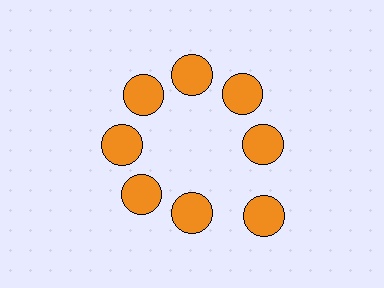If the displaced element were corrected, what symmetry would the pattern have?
It would have 8-fold rotational symmetry — the pattern would map onto itself every 45 degrees.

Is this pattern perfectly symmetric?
No. The 8 orange circles are arranged in a ring, but one element near the 4 o'clock position is pushed outward from the center, breaking the 8-fold rotational symmetry.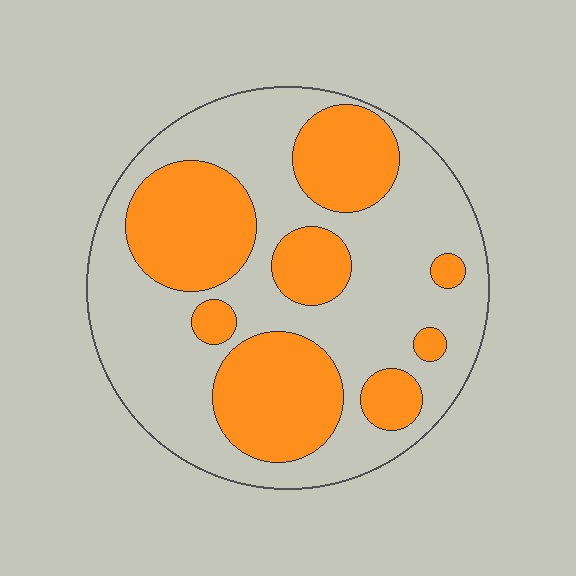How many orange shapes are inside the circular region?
8.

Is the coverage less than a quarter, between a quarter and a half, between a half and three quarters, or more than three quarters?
Between a quarter and a half.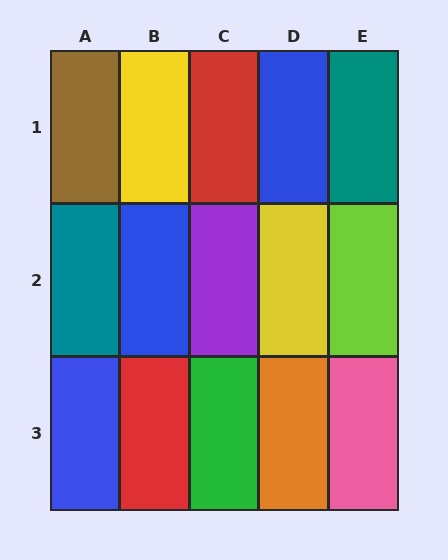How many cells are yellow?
2 cells are yellow.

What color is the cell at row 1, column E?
Teal.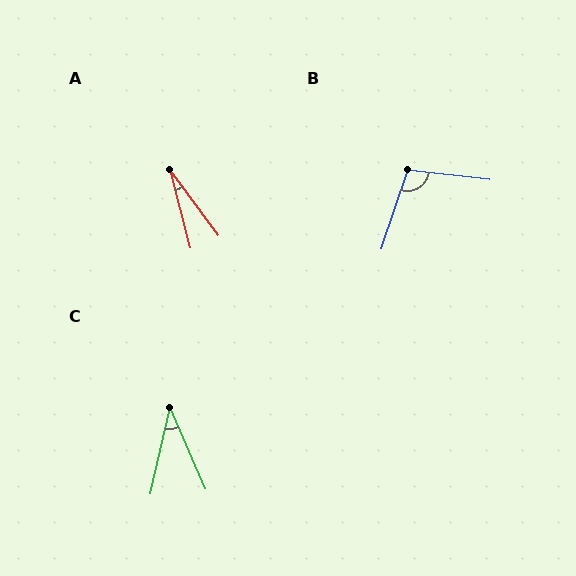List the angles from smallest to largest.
A (21°), C (36°), B (102°).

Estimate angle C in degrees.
Approximately 36 degrees.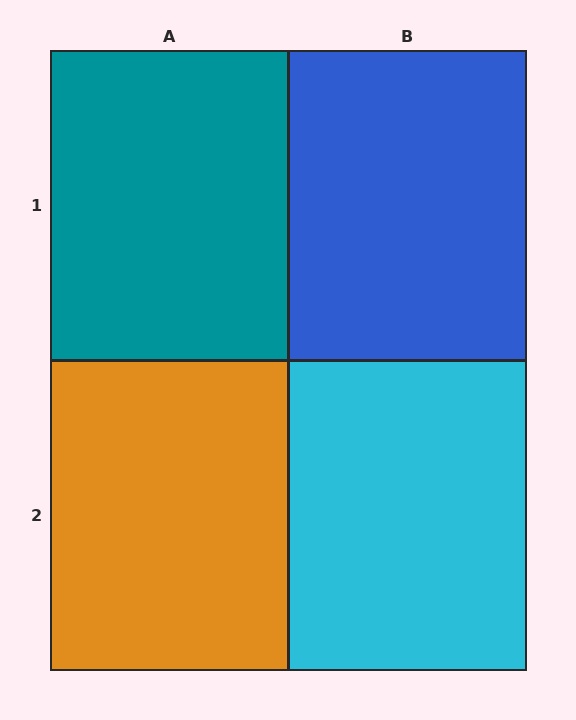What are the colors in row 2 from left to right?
Orange, cyan.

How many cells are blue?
1 cell is blue.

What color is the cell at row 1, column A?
Teal.